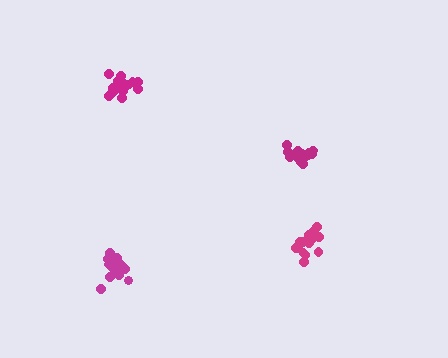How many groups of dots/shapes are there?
There are 4 groups.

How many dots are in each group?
Group 1: 15 dots, Group 2: 20 dots, Group 3: 17 dots, Group 4: 17 dots (69 total).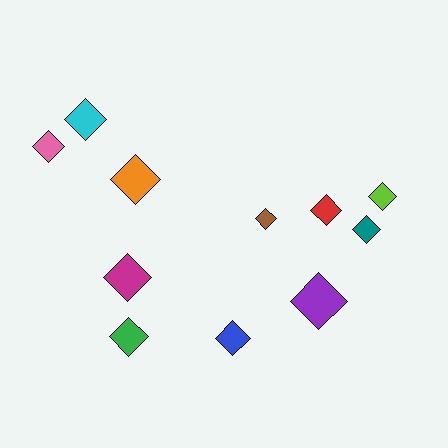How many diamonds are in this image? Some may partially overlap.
There are 11 diamonds.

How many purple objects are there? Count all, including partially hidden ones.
There is 1 purple object.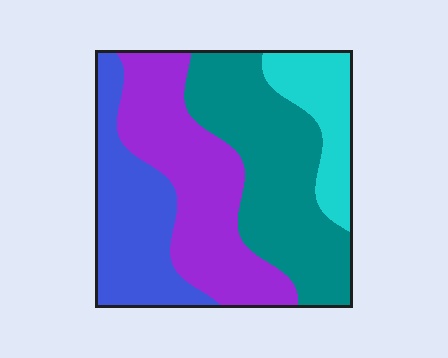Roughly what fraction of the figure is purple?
Purple takes up between a quarter and a half of the figure.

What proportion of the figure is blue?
Blue covers about 25% of the figure.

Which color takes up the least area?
Cyan, at roughly 15%.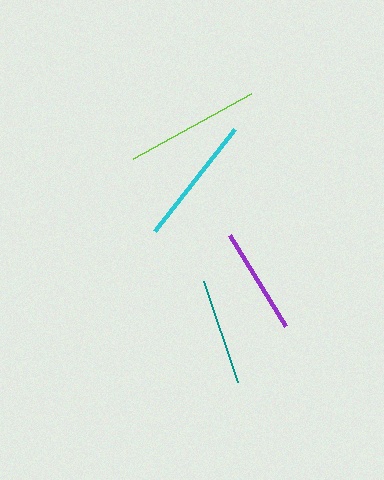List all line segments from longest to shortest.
From longest to shortest: lime, cyan, teal, purple.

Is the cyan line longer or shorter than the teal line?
The cyan line is longer than the teal line.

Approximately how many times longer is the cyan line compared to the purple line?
The cyan line is approximately 1.2 times the length of the purple line.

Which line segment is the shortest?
The purple line is the shortest at approximately 106 pixels.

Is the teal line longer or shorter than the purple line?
The teal line is longer than the purple line.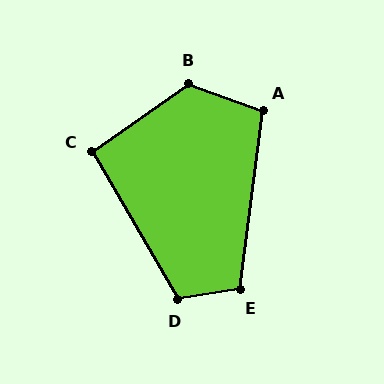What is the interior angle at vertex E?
Approximately 107 degrees (obtuse).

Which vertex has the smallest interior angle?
C, at approximately 95 degrees.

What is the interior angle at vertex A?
Approximately 102 degrees (obtuse).